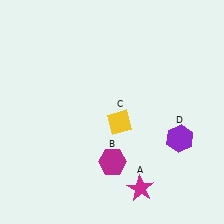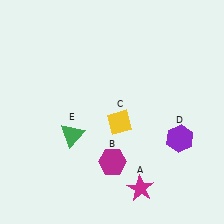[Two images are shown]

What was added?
A green triangle (E) was added in Image 2.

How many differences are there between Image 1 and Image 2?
There is 1 difference between the two images.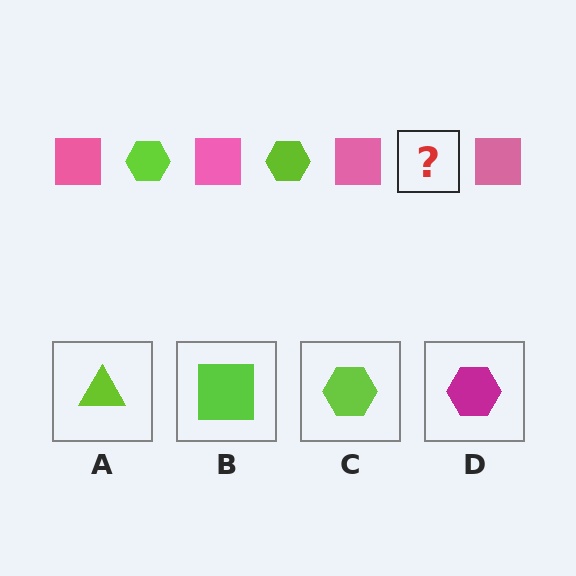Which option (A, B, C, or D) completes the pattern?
C.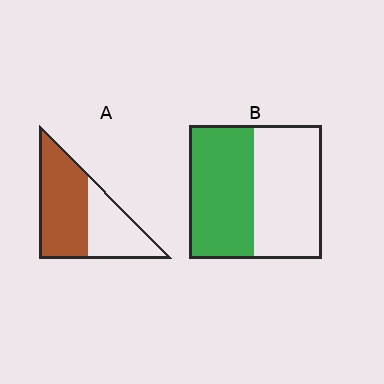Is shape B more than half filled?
Roughly half.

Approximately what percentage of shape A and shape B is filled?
A is approximately 60% and B is approximately 50%.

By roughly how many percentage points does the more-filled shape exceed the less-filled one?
By roughly 10 percentage points (A over B).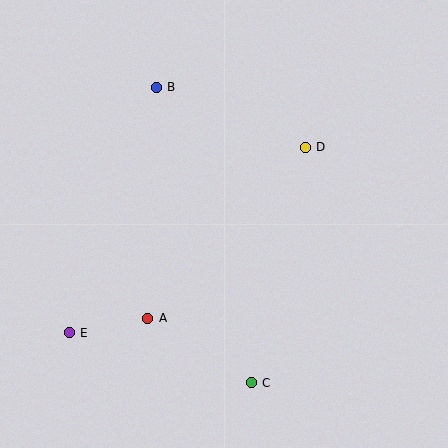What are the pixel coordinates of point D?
Point D is at (305, 147).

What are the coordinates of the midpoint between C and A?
The midpoint between C and A is at (200, 350).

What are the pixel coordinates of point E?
Point E is at (69, 333).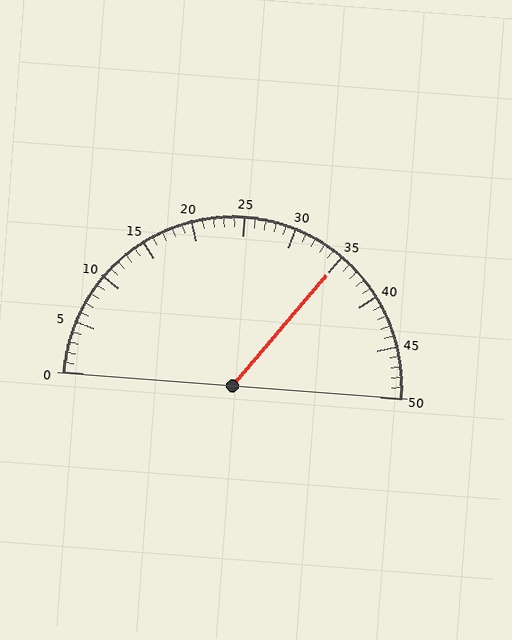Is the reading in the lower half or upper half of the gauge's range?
The reading is in the upper half of the range (0 to 50).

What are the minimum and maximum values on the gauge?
The gauge ranges from 0 to 50.